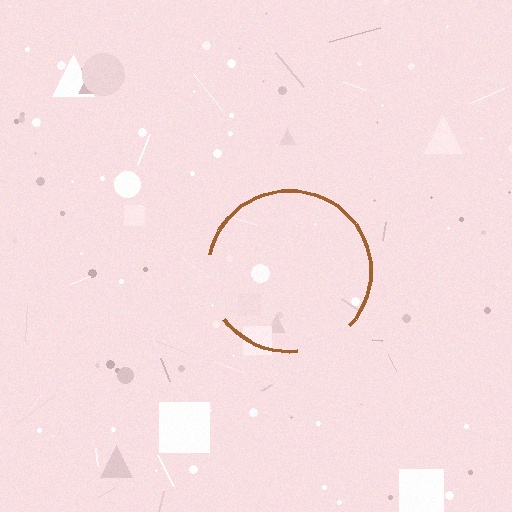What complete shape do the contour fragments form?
The contour fragments form a circle.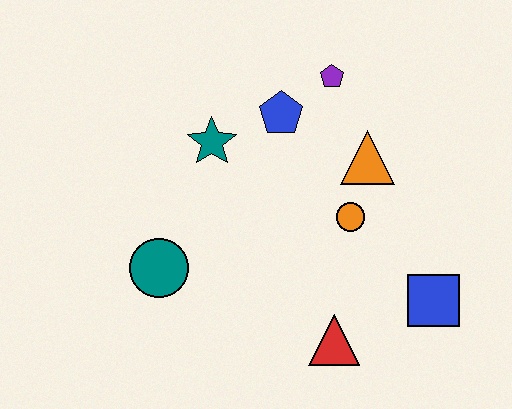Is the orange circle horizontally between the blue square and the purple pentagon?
Yes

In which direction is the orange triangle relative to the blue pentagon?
The orange triangle is to the right of the blue pentagon.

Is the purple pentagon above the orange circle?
Yes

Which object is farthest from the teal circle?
The blue square is farthest from the teal circle.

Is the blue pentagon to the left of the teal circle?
No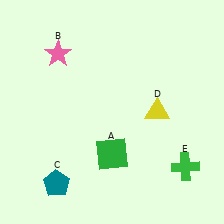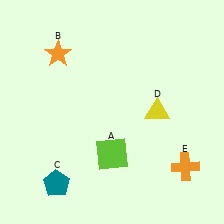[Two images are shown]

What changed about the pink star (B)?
In Image 1, B is pink. In Image 2, it changed to orange.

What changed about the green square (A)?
In Image 1, A is green. In Image 2, it changed to lime.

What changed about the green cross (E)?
In Image 1, E is green. In Image 2, it changed to orange.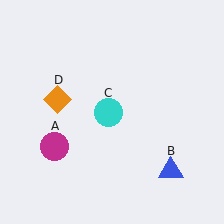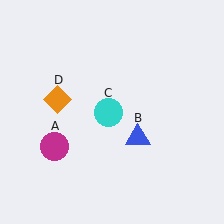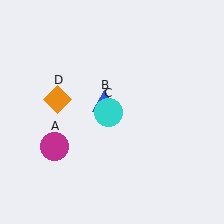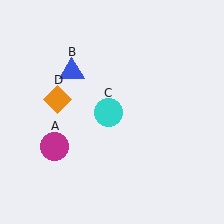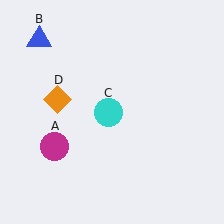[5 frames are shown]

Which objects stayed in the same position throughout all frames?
Magenta circle (object A) and cyan circle (object C) and orange diamond (object D) remained stationary.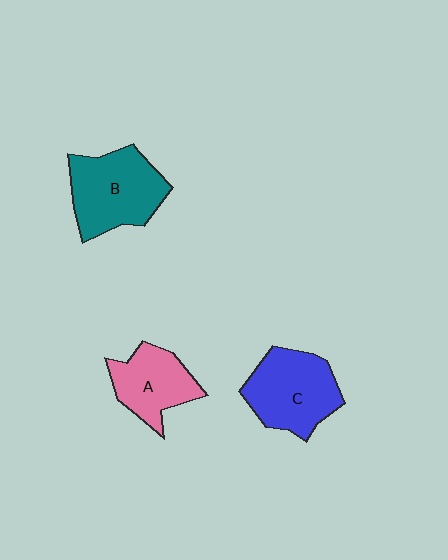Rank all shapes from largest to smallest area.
From largest to smallest: B (teal), C (blue), A (pink).